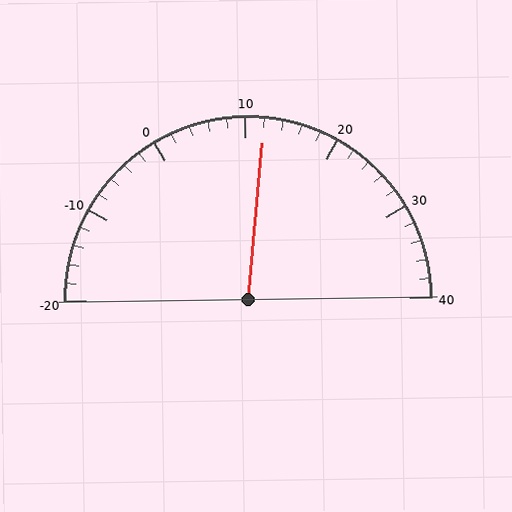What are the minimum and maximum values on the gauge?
The gauge ranges from -20 to 40.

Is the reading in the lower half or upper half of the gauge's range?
The reading is in the upper half of the range (-20 to 40).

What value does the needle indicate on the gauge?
The needle indicates approximately 12.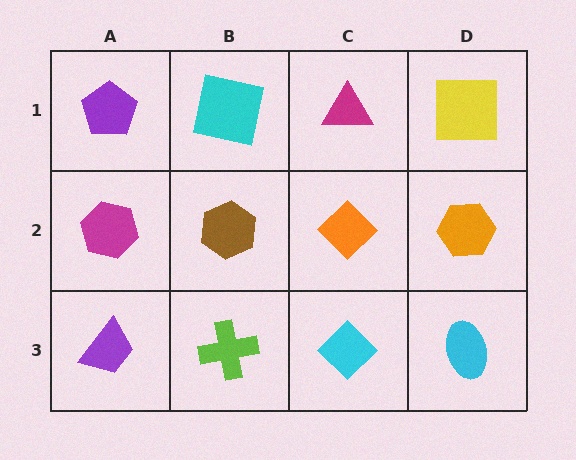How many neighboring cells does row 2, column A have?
3.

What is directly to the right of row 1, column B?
A magenta triangle.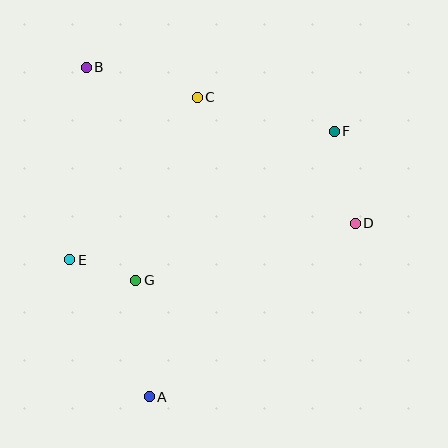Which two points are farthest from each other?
Points A and B are farthest from each other.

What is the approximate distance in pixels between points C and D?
The distance between C and D is approximately 202 pixels.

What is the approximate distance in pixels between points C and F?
The distance between C and F is approximately 141 pixels.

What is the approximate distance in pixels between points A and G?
The distance between A and G is approximately 118 pixels.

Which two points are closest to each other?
Points E and G are closest to each other.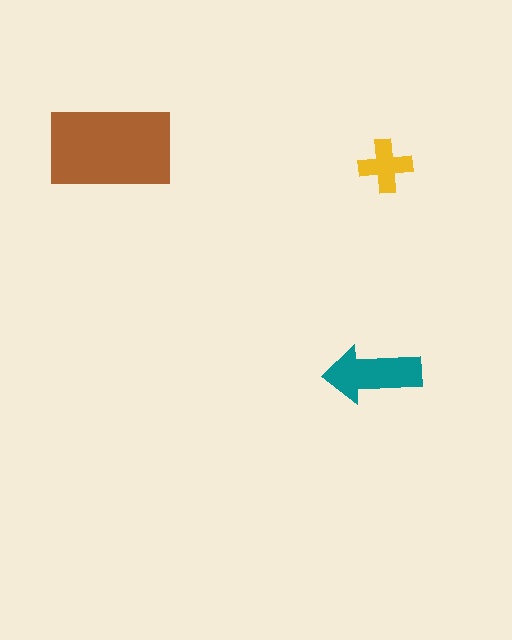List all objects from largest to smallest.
The brown rectangle, the teal arrow, the yellow cross.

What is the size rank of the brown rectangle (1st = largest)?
1st.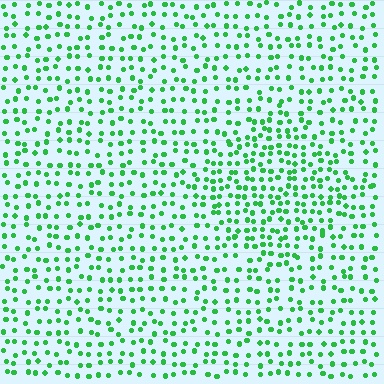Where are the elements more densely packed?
The elements are more densely packed inside the diamond boundary.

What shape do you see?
I see a diamond.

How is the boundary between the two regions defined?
The boundary is defined by a change in element density (approximately 1.6x ratio). All elements are the same color, size, and shape.